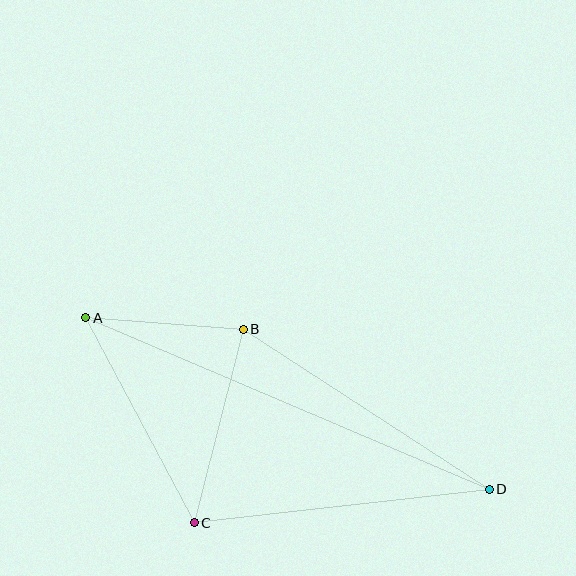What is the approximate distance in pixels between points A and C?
The distance between A and C is approximately 232 pixels.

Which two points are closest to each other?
Points A and B are closest to each other.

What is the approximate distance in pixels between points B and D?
The distance between B and D is approximately 294 pixels.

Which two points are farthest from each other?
Points A and D are farthest from each other.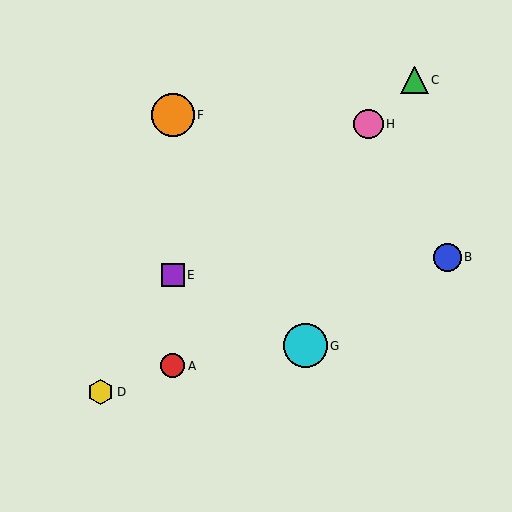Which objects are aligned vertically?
Objects A, E, F are aligned vertically.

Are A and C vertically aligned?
No, A is at x≈173 and C is at x≈415.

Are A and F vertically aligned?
Yes, both are at x≈173.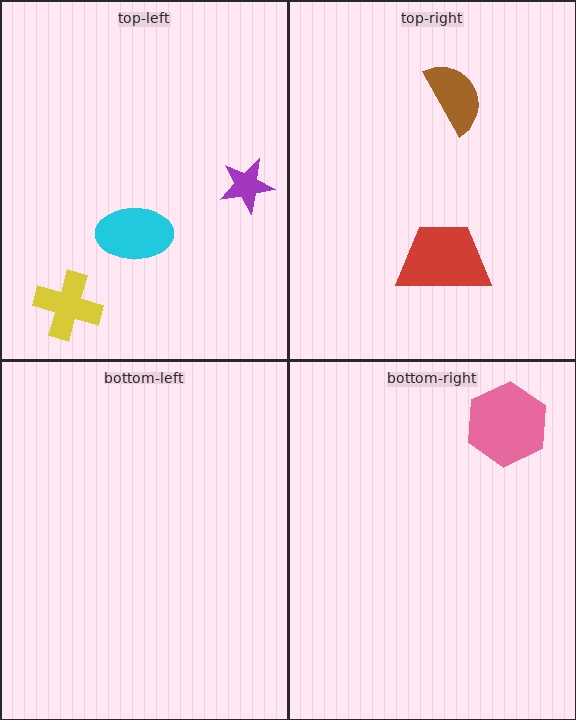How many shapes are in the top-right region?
2.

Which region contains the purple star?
The top-left region.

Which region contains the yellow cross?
The top-left region.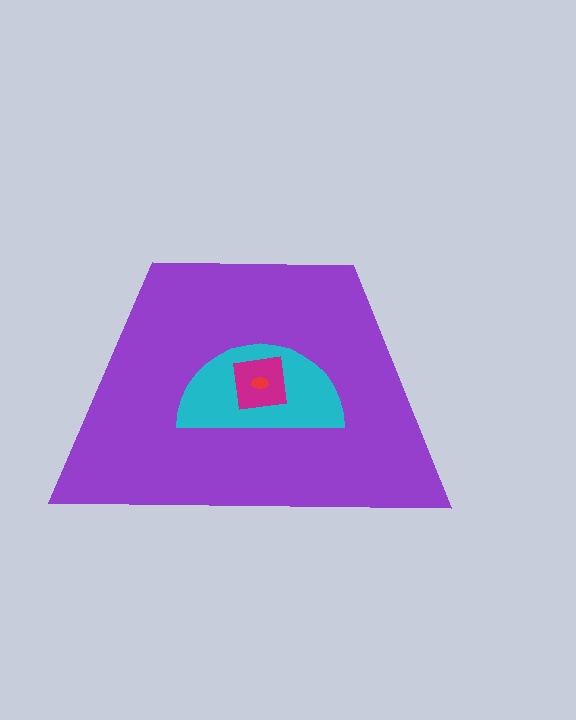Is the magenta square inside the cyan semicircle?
Yes.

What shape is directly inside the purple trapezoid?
The cyan semicircle.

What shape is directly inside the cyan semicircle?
The magenta square.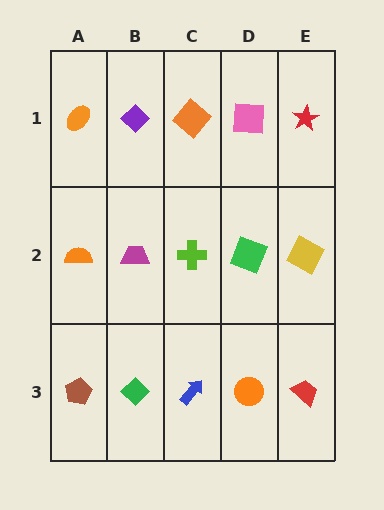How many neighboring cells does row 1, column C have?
3.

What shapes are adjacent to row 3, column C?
A lime cross (row 2, column C), a green diamond (row 3, column B), an orange circle (row 3, column D).